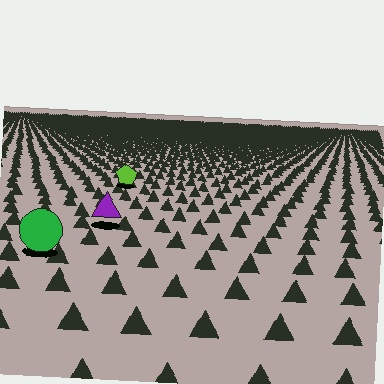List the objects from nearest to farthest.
From nearest to farthest: the green circle, the purple triangle, the lime pentagon.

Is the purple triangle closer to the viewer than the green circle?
No. The green circle is closer — you can tell from the texture gradient: the ground texture is coarser near it.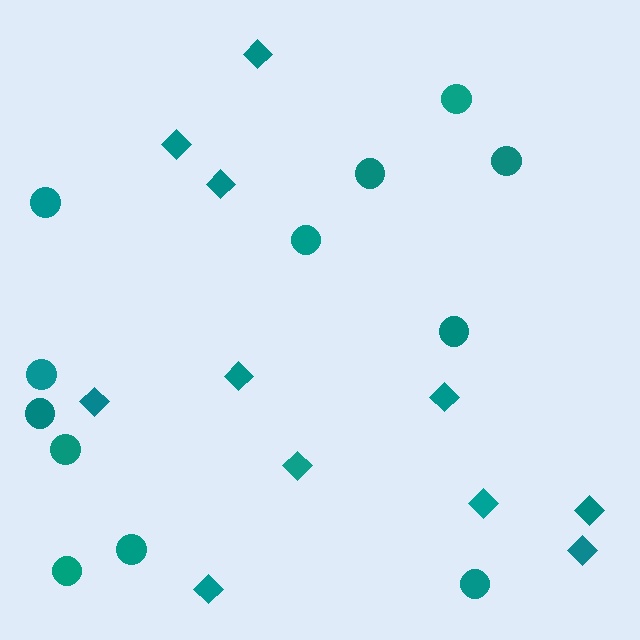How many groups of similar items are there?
There are 2 groups: one group of diamonds (11) and one group of circles (12).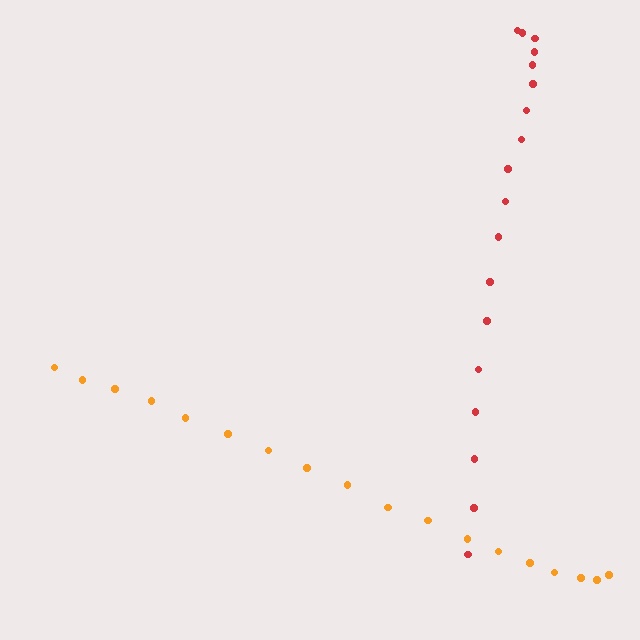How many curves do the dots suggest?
There are 2 distinct paths.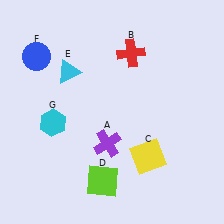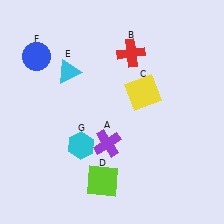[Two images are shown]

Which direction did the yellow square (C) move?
The yellow square (C) moved up.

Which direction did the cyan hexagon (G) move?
The cyan hexagon (G) moved right.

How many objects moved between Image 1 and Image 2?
2 objects moved between the two images.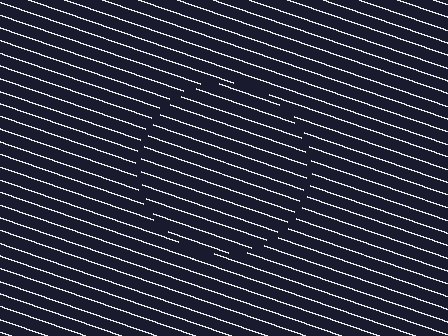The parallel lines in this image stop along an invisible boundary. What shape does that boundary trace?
An illusory circle. The interior of the shape contains the same grating, shifted by half a period — the contour is defined by the phase discontinuity where line-ends from the inner and outer gratings abut.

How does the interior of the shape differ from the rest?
The interior of the shape contains the same grating, shifted by half a period — the contour is defined by the phase discontinuity where line-ends from the inner and outer gratings abut.